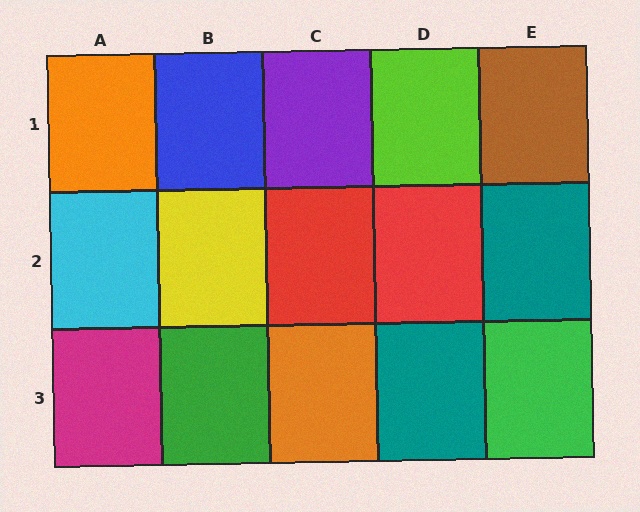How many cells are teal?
2 cells are teal.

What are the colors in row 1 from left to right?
Orange, blue, purple, lime, brown.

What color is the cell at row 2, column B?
Yellow.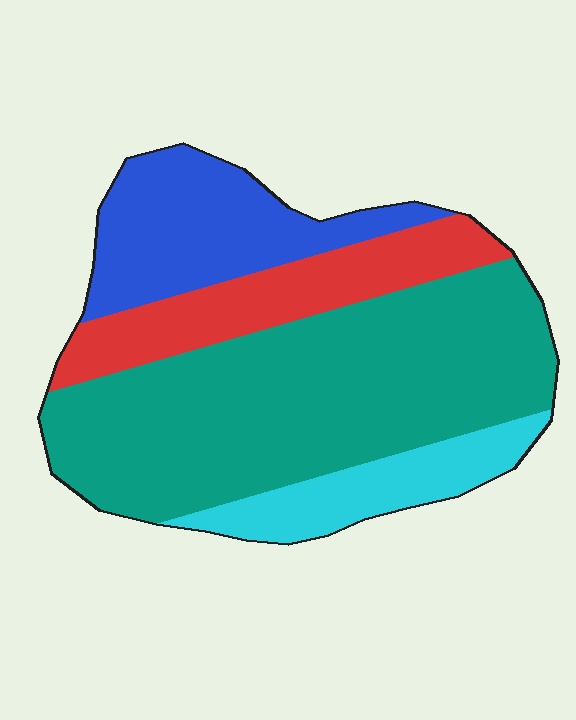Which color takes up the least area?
Cyan, at roughly 10%.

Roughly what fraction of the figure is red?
Red takes up less than a quarter of the figure.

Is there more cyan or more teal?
Teal.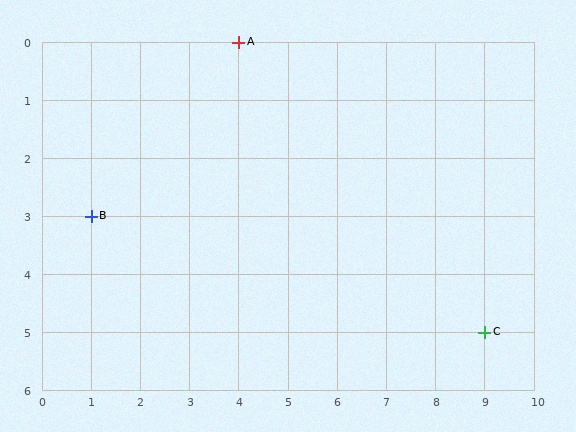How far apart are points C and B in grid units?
Points C and B are 8 columns and 2 rows apart (about 8.2 grid units diagonally).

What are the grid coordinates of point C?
Point C is at grid coordinates (9, 5).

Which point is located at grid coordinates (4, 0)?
Point A is at (4, 0).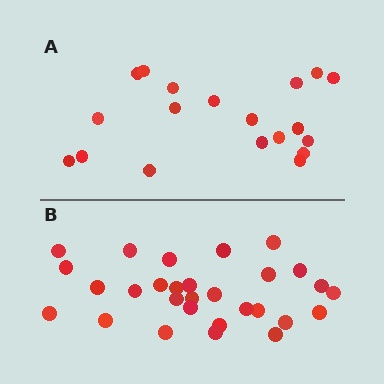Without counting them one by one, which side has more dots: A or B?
Region B (the bottom region) has more dots.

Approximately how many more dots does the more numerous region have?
Region B has roughly 10 or so more dots than region A.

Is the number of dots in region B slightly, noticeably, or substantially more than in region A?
Region B has substantially more. The ratio is roughly 1.5 to 1.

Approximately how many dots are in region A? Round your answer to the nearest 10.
About 20 dots. (The exact count is 19, which rounds to 20.)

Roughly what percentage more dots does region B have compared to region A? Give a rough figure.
About 55% more.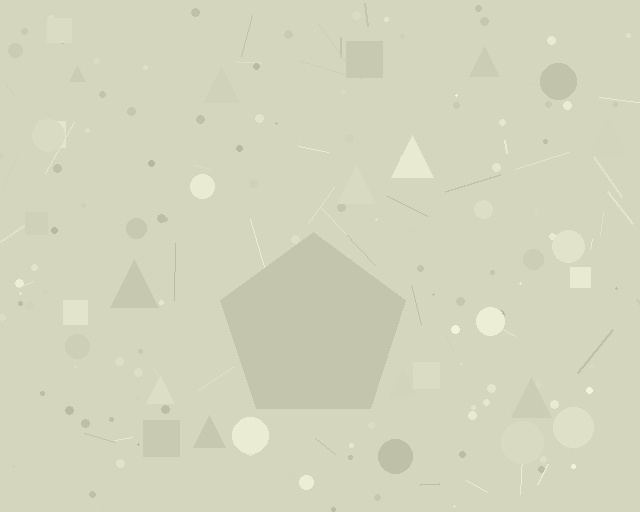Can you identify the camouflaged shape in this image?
The camouflaged shape is a pentagon.